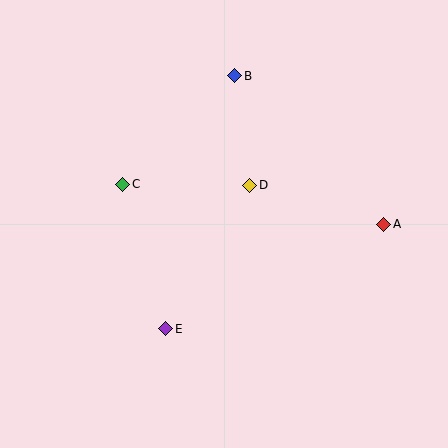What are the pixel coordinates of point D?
Point D is at (250, 185).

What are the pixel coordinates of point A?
Point A is at (384, 224).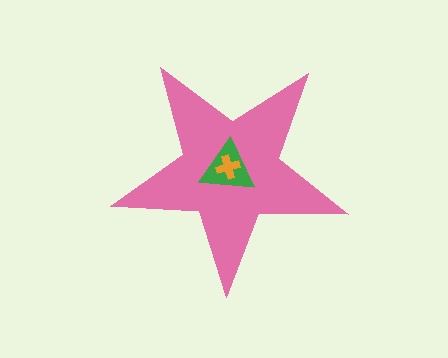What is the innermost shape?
The orange cross.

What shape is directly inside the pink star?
The green triangle.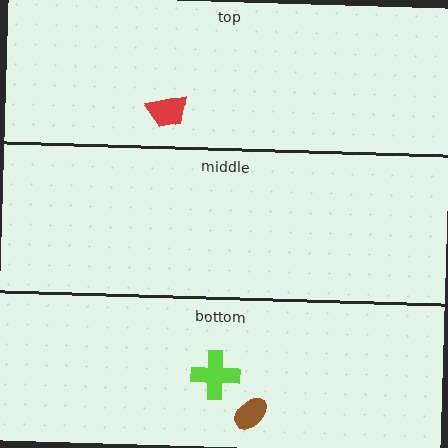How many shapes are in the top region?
1.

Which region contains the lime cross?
The bottom region.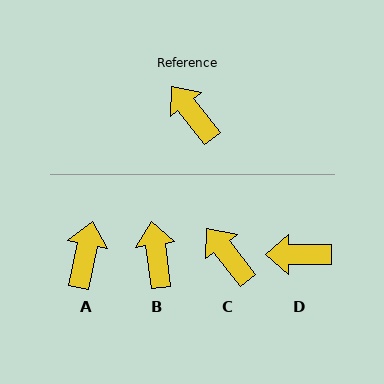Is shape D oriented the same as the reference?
No, it is off by about 52 degrees.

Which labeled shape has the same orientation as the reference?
C.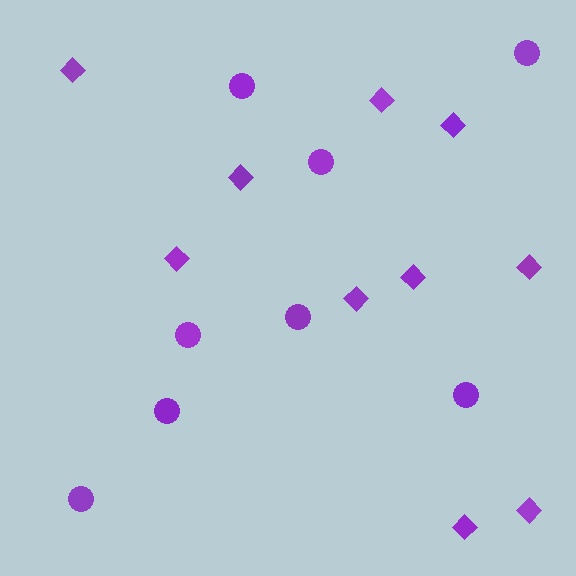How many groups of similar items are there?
There are 2 groups: one group of diamonds (10) and one group of circles (8).